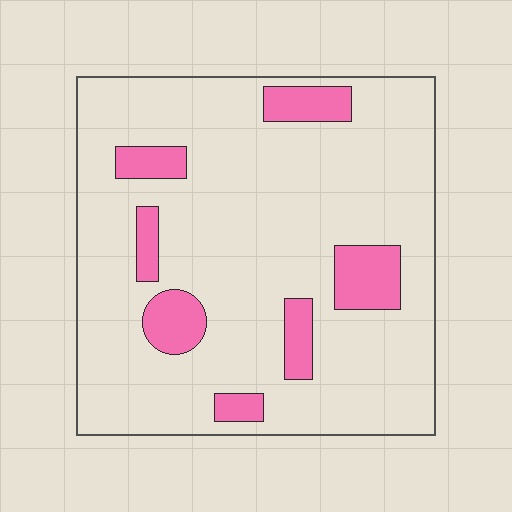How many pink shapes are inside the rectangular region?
7.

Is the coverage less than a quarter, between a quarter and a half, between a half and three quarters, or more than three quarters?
Less than a quarter.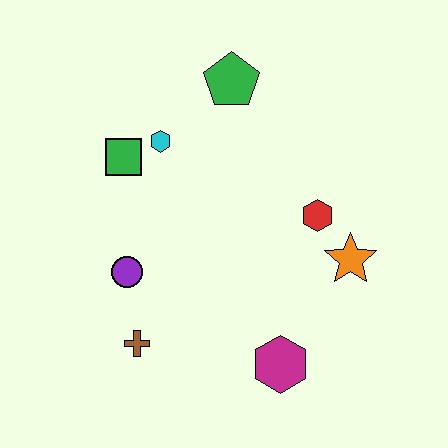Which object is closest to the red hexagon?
The orange star is closest to the red hexagon.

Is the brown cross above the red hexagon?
No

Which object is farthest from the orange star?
The green square is farthest from the orange star.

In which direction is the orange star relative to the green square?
The orange star is to the right of the green square.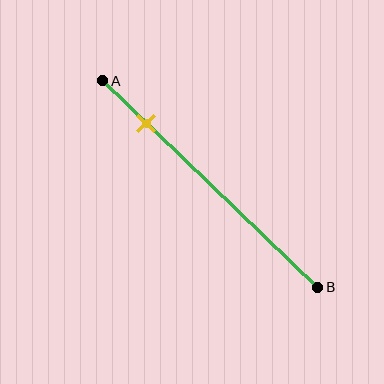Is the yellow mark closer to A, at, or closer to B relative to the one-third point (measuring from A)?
The yellow mark is closer to point A than the one-third point of segment AB.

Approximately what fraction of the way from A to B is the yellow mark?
The yellow mark is approximately 20% of the way from A to B.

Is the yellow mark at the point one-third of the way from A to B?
No, the mark is at about 20% from A, not at the 33% one-third point.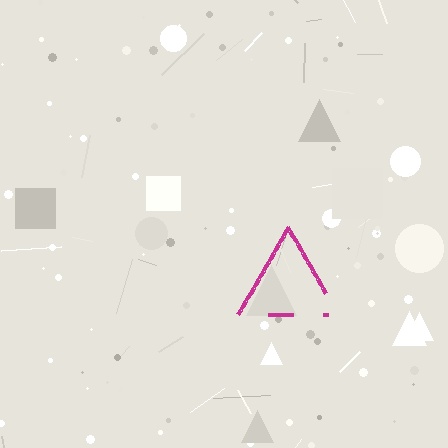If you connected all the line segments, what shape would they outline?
They would outline a triangle.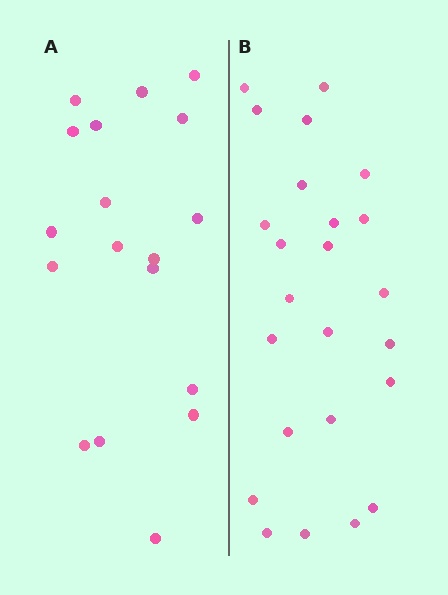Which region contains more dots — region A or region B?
Region B (the right region) has more dots.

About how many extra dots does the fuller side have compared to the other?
Region B has about 6 more dots than region A.